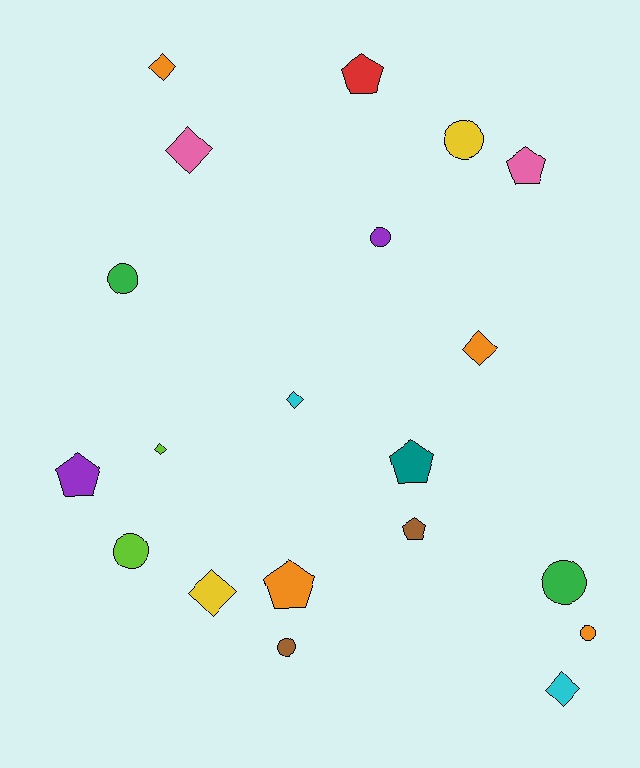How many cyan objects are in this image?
There are 2 cyan objects.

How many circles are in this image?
There are 7 circles.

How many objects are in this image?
There are 20 objects.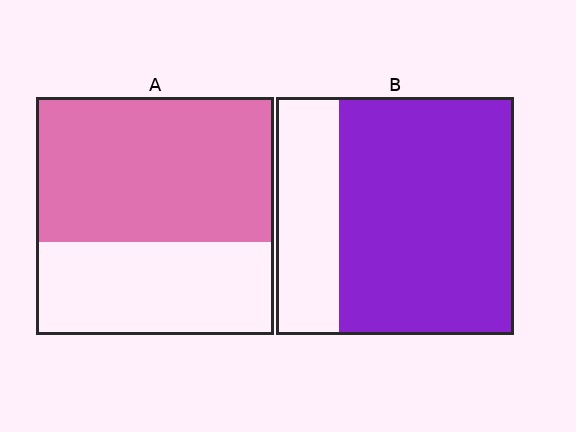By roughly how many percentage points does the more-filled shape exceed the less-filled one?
By roughly 15 percentage points (B over A).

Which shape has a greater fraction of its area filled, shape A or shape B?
Shape B.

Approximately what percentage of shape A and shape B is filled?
A is approximately 60% and B is approximately 75%.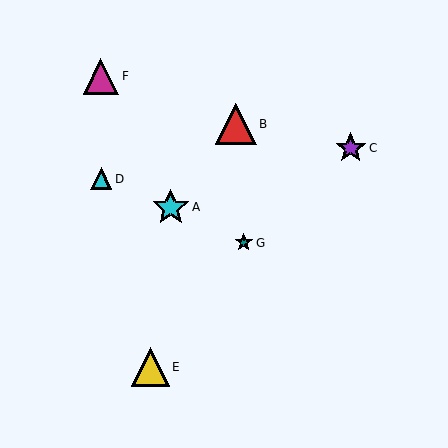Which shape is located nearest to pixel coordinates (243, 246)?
The teal star (labeled G) at (244, 243) is nearest to that location.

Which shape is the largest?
The red triangle (labeled B) is the largest.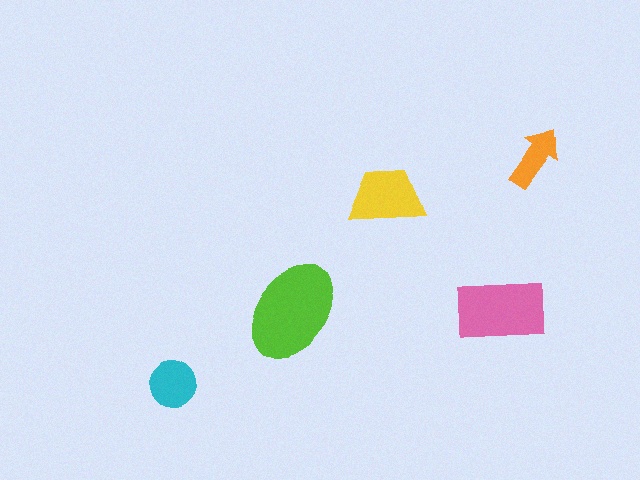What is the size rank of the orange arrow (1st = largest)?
5th.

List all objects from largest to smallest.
The lime ellipse, the pink rectangle, the yellow trapezoid, the cyan circle, the orange arrow.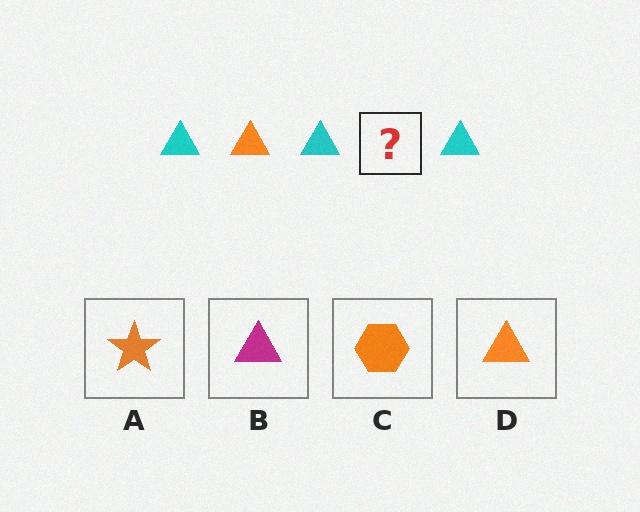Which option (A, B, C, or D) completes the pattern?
D.